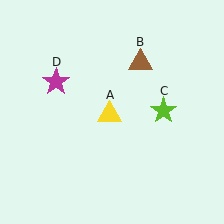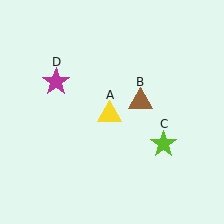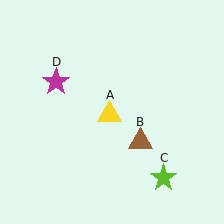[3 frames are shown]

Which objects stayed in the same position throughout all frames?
Yellow triangle (object A) and magenta star (object D) remained stationary.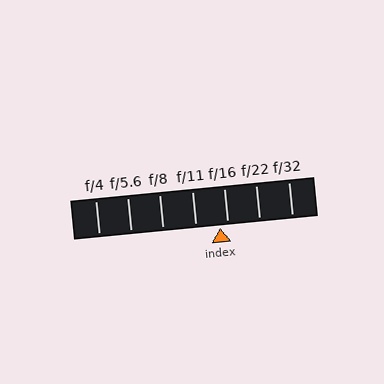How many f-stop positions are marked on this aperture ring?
There are 7 f-stop positions marked.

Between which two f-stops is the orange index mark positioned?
The index mark is between f/11 and f/16.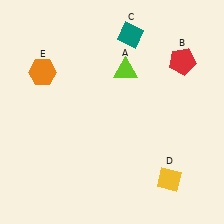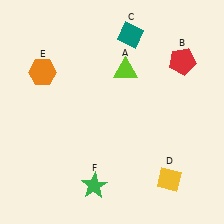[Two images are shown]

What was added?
A green star (F) was added in Image 2.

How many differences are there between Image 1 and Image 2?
There is 1 difference between the two images.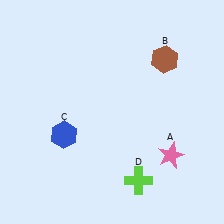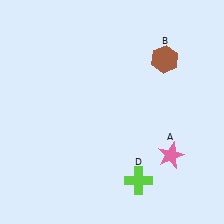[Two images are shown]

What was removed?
The blue hexagon (C) was removed in Image 2.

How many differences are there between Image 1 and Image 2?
There is 1 difference between the two images.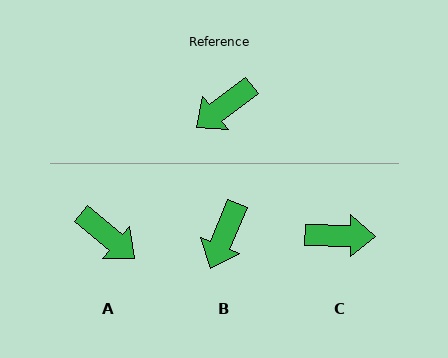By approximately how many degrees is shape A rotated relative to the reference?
Approximately 103 degrees counter-clockwise.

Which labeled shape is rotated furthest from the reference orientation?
C, about 142 degrees away.